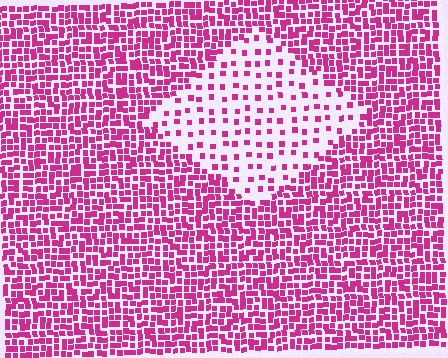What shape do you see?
I see a diamond.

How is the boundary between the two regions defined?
The boundary is defined by a change in element density (approximately 2.8x ratio). All elements are the same color, size, and shape.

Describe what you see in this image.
The image contains small magenta elements arranged at two different densities. A diamond-shaped region is visible where the elements are less densely packed than the surrounding area.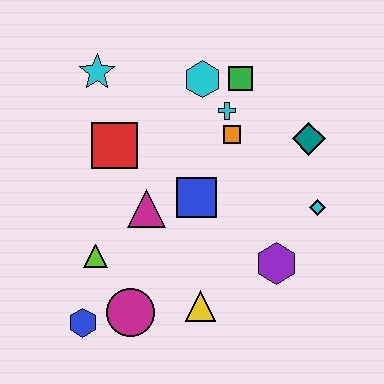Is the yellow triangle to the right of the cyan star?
Yes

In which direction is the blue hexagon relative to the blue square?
The blue hexagon is below the blue square.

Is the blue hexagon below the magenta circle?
Yes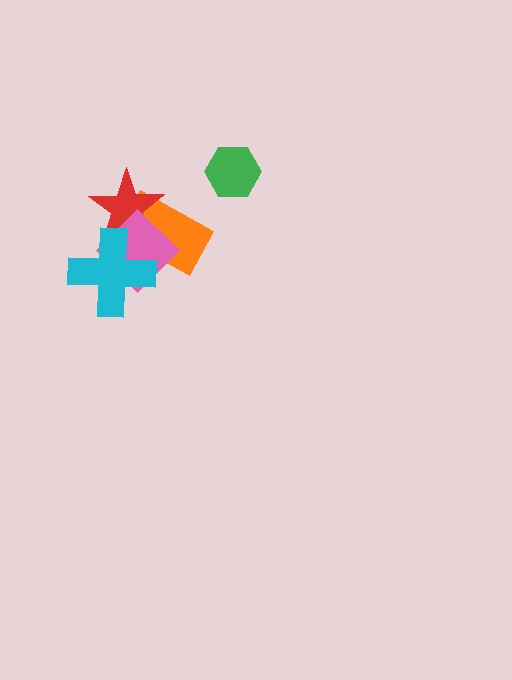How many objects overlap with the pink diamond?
3 objects overlap with the pink diamond.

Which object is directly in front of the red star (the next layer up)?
The pink diamond is directly in front of the red star.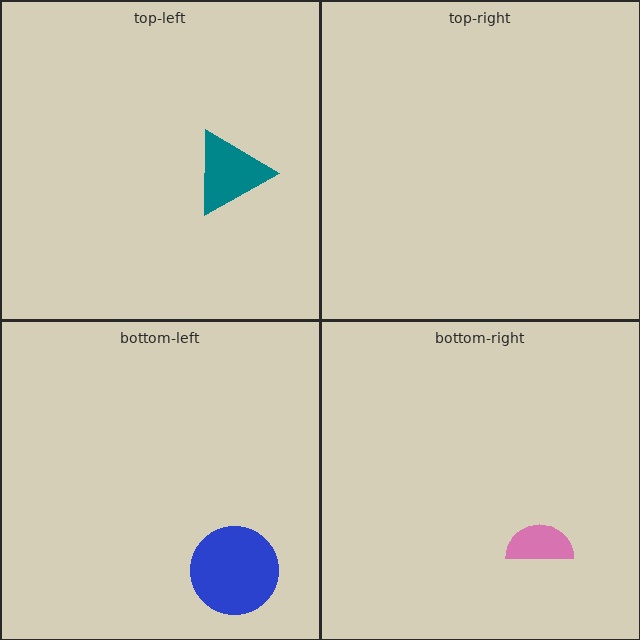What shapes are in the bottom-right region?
The pink semicircle.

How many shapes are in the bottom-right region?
1.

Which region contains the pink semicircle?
The bottom-right region.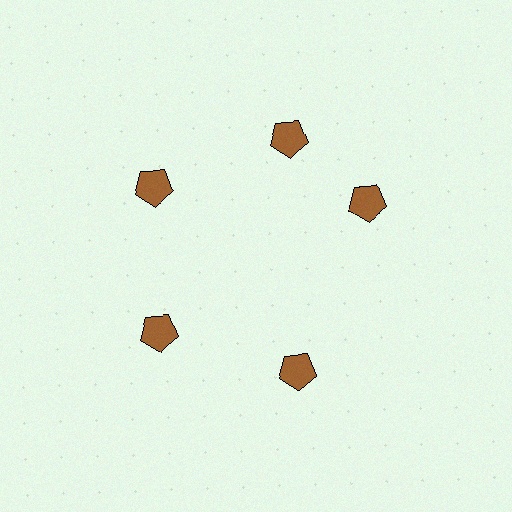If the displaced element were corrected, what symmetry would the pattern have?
It would have 5-fold rotational symmetry — the pattern would map onto itself every 72 degrees.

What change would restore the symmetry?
The symmetry would be restored by rotating it back into even spacing with its neighbors so that all 5 pentagons sit at equal angles and equal distance from the center.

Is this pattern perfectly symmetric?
No. The 5 brown pentagons are arranged in a ring, but one element near the 3 o'clock position is rotated out of alignment along the ring, breaking the 5-fold rotational symmetry.